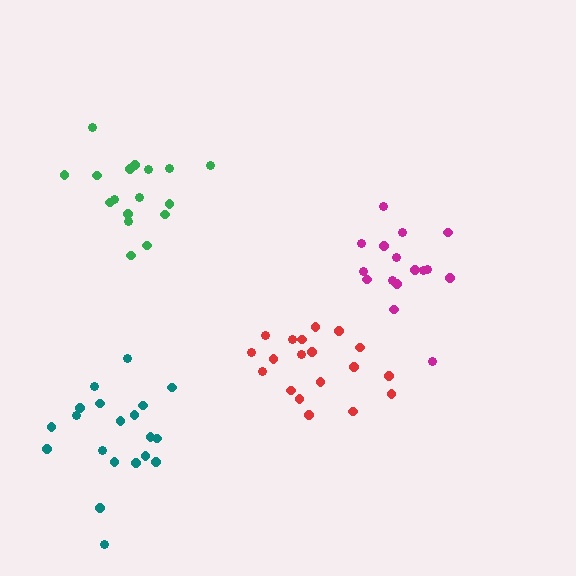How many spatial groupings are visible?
There are 4 spatial groupings.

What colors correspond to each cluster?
The clusters are colored: teal, magenta, red, green.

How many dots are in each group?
Group 1: 20 dots, Group 2: 16 dots, Group 3: 19 dots, Group 4: 17 dots (72 total).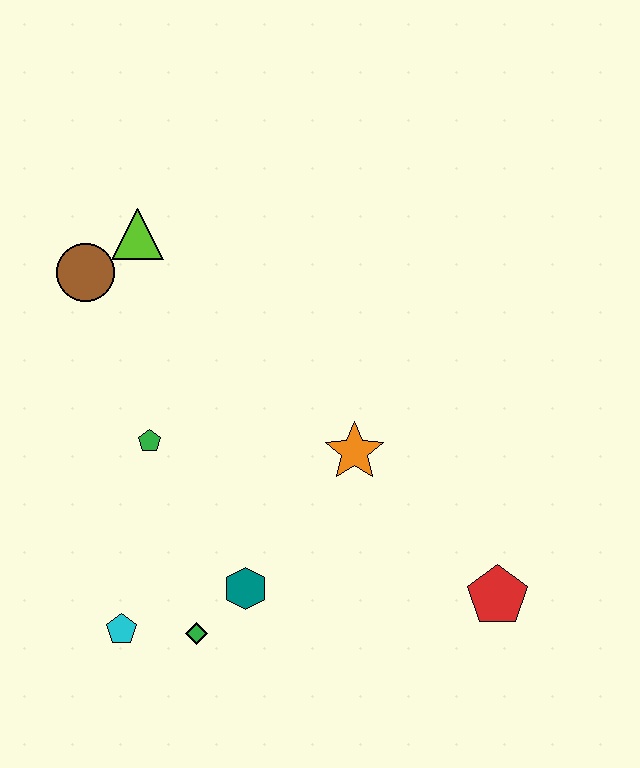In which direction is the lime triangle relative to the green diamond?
The lime triangle is above the green diamond.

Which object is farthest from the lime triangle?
The red pentagon is farthest from the lime triangle.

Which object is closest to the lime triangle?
The brown circle is closest to the lime triangle.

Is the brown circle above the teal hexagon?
Yes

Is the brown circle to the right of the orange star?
No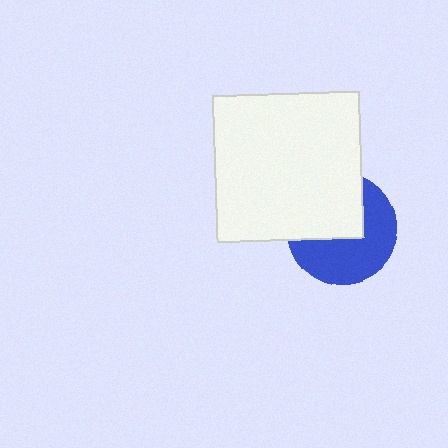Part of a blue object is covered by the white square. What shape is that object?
It is a circle.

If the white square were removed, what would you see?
You would see the complete blue circle.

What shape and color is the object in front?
The object in front is a white square.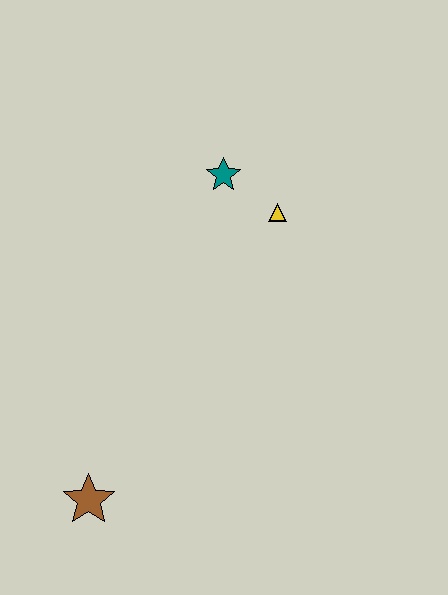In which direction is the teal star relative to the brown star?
The teal star is above the brown star.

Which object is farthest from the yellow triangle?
The brown star is farthest from the yellow triangle.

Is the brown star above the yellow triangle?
No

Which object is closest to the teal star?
The yellow triangle is closest to the teal star.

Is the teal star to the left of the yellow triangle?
Yes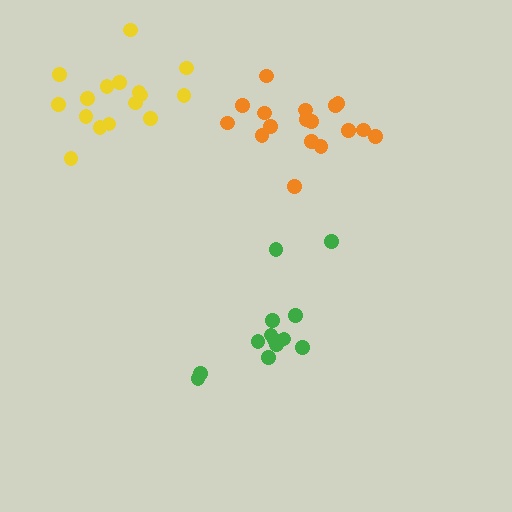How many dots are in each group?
Group 1: 17 dots, Group 2: 14 dots, Group 3: 16 dots (47 total).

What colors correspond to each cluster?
The clusters are colored: orange, green, yellow.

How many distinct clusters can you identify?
There are 3 distinct clusters.